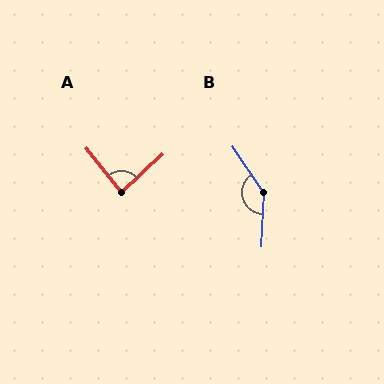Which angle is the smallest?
A, at approximately 86 degrees.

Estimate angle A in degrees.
Approximately 86 degrees.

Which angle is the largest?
B, at approximately 144 degrees.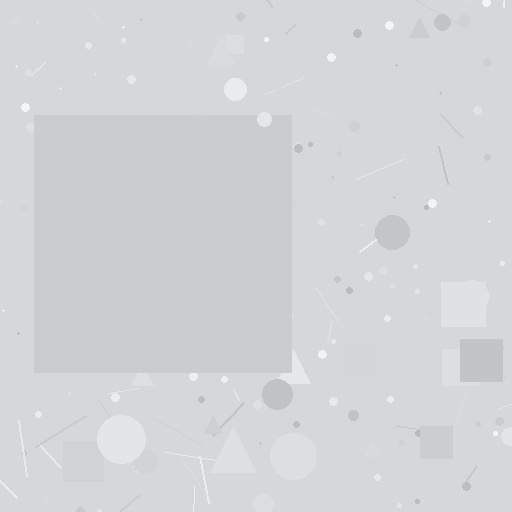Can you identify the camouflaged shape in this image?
The camouflaged shape is a square.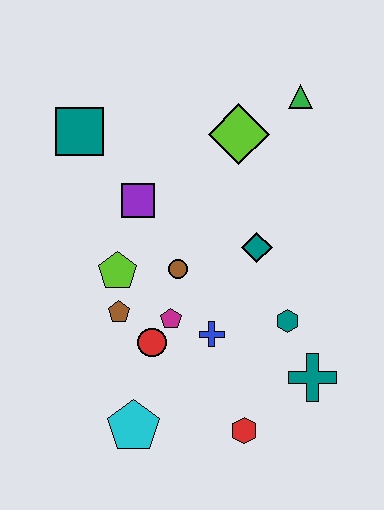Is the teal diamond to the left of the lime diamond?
No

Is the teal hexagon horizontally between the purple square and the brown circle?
No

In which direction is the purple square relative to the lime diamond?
The purple square is to the left of the lime diamond.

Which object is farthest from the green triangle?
The cyan pentagon is farthest from the green triangle.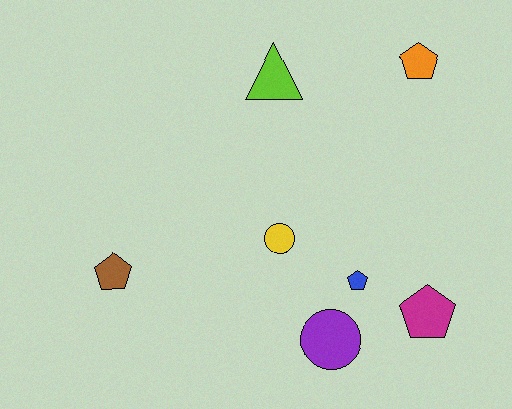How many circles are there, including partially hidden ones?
There are 2 circles.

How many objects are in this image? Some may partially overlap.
There are 7 objects.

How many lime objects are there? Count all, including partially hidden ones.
There is 1 lime object.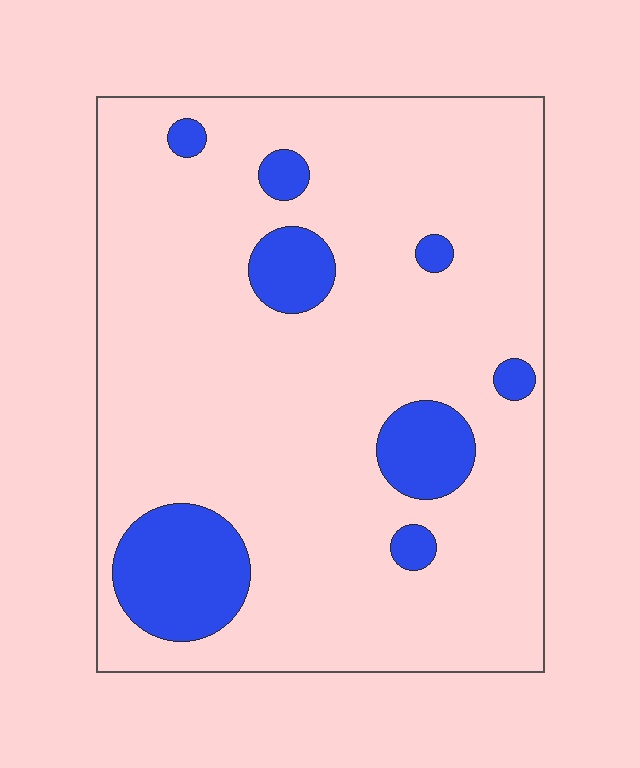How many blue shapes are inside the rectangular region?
8.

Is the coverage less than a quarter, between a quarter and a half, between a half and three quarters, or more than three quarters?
Less than a quarter.